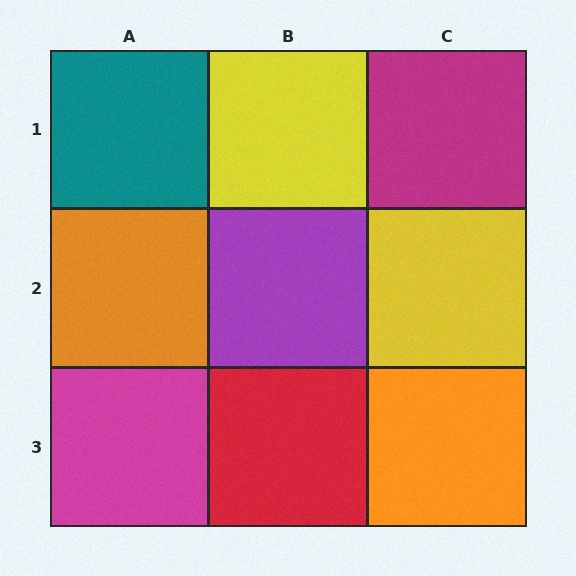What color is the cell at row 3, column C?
Orange.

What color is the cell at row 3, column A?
Magenta.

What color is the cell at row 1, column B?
Yellow.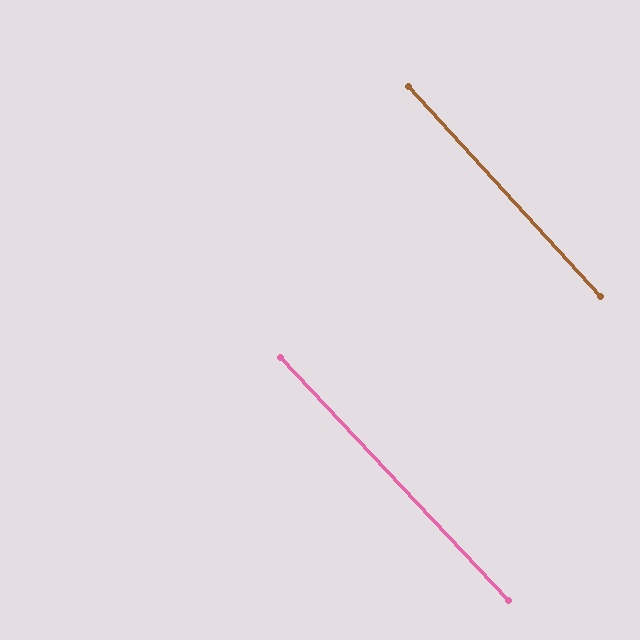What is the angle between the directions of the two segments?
Approximately 1 degree.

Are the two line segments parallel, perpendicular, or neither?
Parallel — their directions differ by only 0.6°.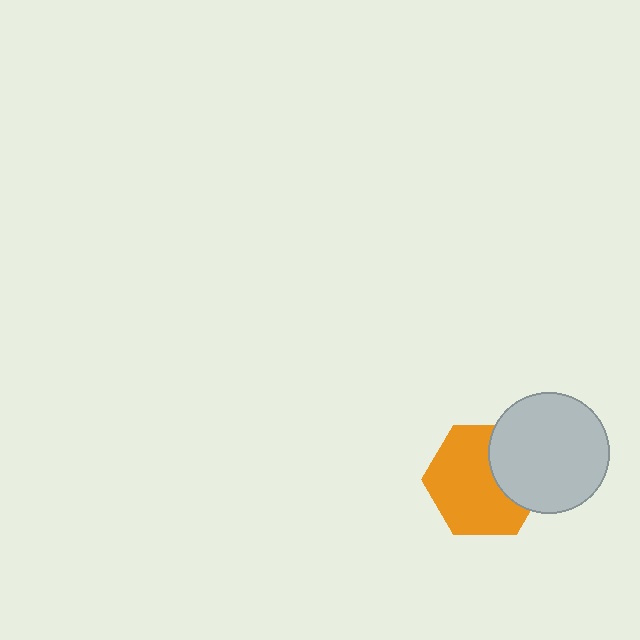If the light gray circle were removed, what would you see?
You would see the complete orange hexagon.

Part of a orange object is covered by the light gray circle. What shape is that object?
It is a hexagon.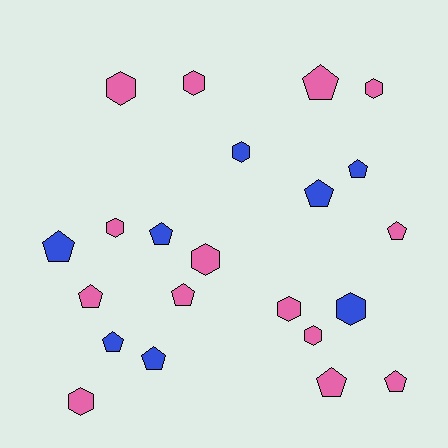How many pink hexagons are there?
There are 8 pink hexagons.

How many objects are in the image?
There are 22 objects.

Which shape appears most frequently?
Pentagon, with 12 objects.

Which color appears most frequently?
Pink, with 14 objects.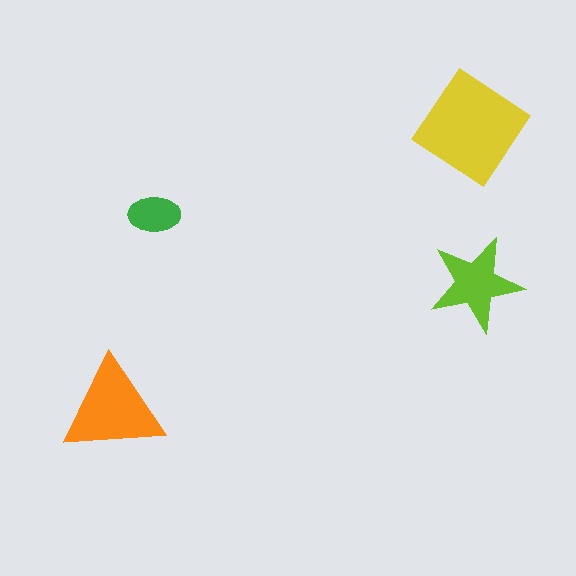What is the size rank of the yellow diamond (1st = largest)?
1st.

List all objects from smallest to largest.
The green ellipse, the lime star, the orange triangle, the yellow diamond.